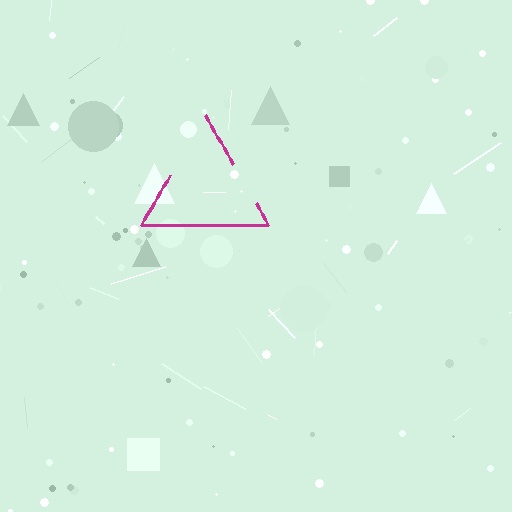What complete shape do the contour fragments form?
The contour fragments form a triangle.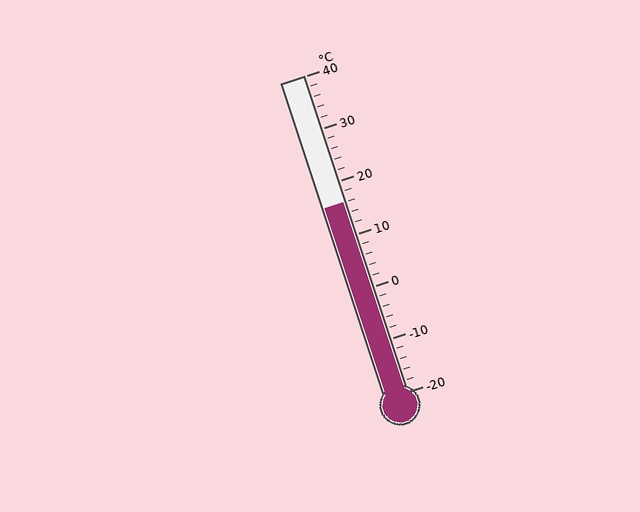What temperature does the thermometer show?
The thermometer shows approximately 16°C.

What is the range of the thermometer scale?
The thermometer scale ranges from -20°C to 40°C.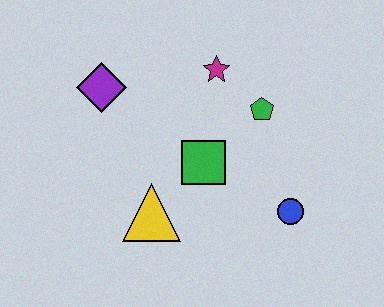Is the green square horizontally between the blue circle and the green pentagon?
No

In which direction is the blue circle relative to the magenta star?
The blue circle is below the magenta star.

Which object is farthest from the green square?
The purple diamond is farthest from the green square.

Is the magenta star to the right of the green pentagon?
No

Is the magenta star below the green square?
No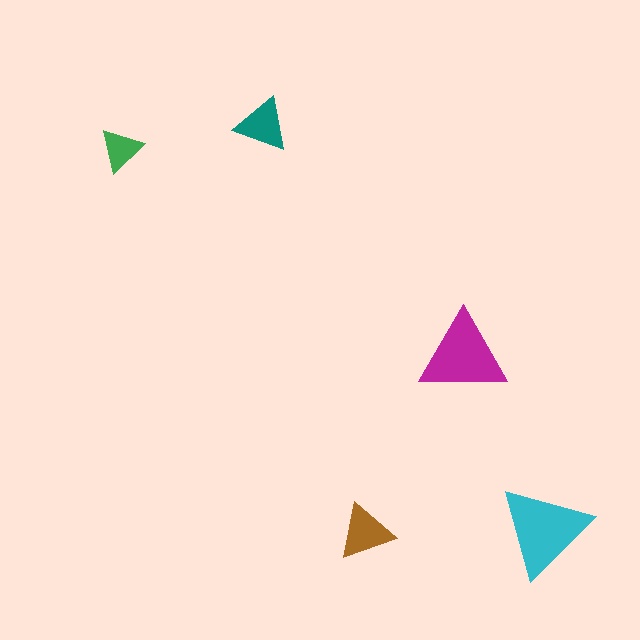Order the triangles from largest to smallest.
the cyan one, the magenta one, the brown one, the teal one, the green one.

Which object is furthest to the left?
The green triangle is leftmost.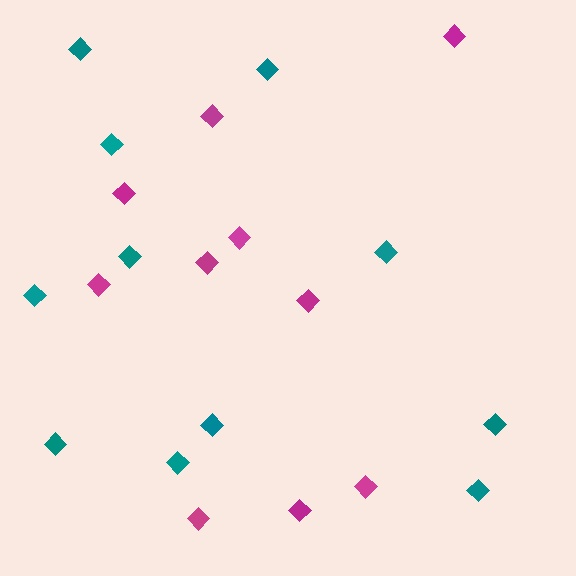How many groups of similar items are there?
There are 2 groups: one group of teal diamonds (11) and one group of magenta diamonds (10).